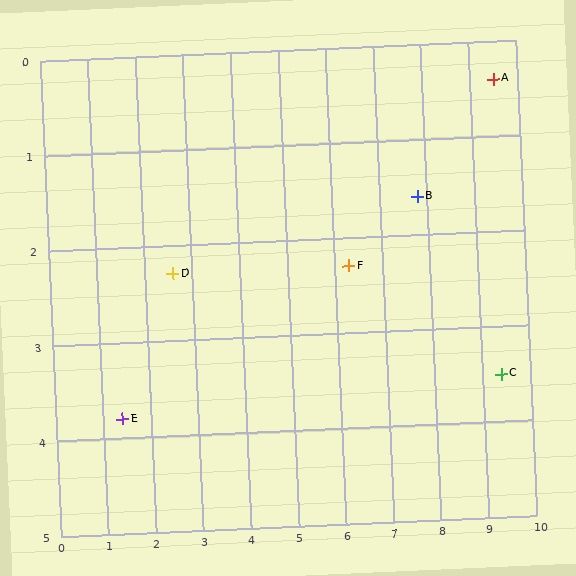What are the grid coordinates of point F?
Point F is at approximately (6.3, 2.3).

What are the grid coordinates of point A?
Point A is at approximately (9.5, 0.4).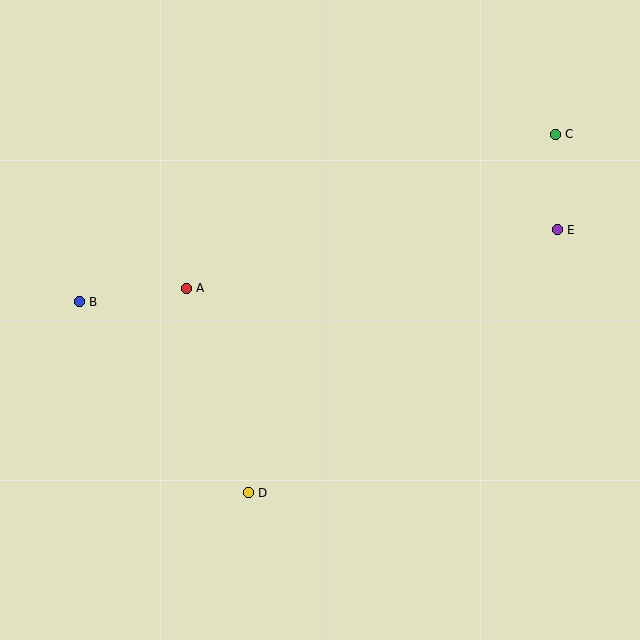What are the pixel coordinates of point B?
Point B is at (79, 302).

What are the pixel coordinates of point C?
Point C is at (555, 134).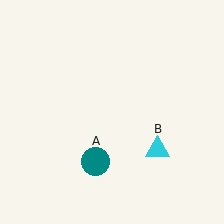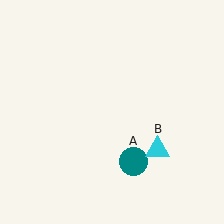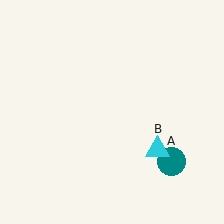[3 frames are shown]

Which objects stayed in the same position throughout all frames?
Cyan triangle (object B) remained stationary.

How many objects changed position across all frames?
1 object changed position: teal circle (object A).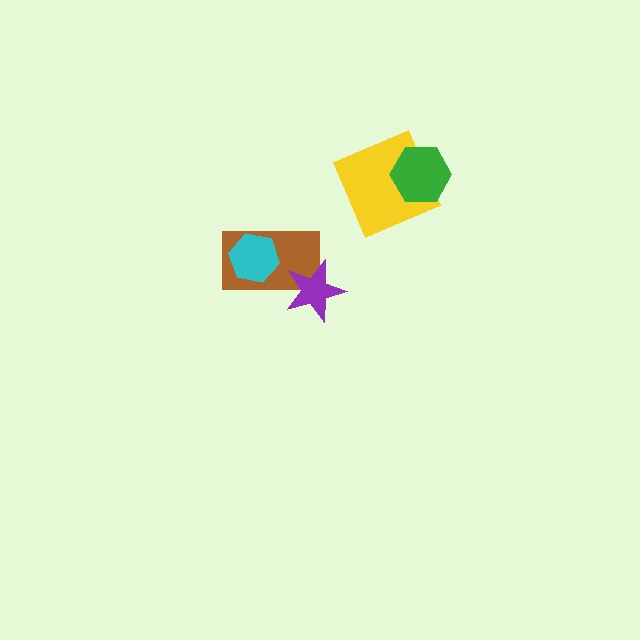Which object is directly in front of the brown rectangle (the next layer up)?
The cyan hexagon is directly in front of the brown rectangle.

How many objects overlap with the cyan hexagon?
1 object overlaps with the cyan hexagon.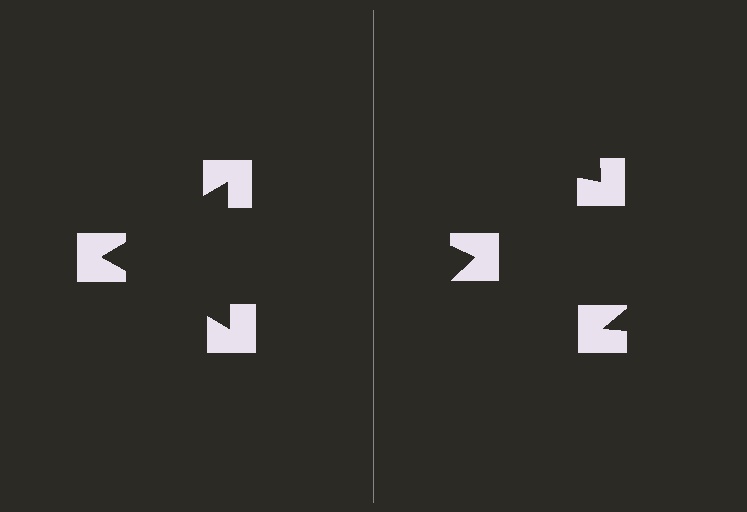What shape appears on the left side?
An illusory triangle.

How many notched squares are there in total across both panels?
6 — 3 on each side.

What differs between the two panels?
The notched squares are positioned identically on both sides; only the wedge orientations differ. On the left they align to a triangle; on the right they are misaligned.